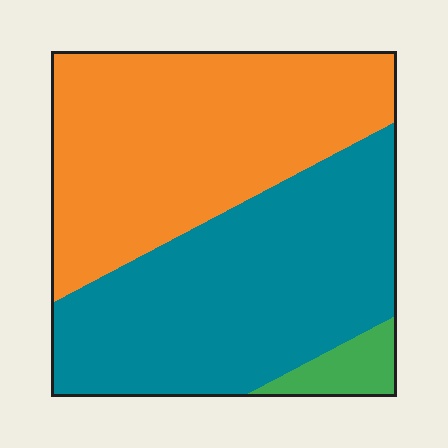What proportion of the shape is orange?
Orange covers roughly 45% of the shape.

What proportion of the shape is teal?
Teal covers about 50% of the shape.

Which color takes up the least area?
Green, at roughly 5%.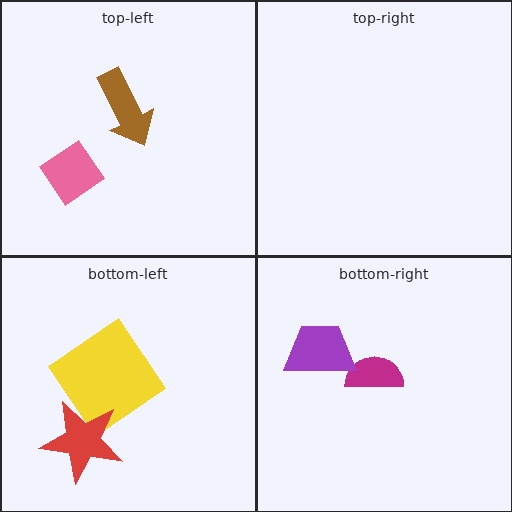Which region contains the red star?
The bottom-left region.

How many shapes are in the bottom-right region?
2.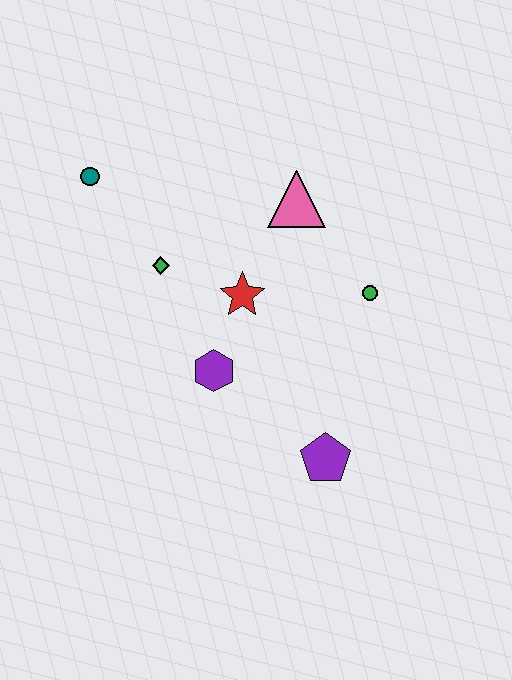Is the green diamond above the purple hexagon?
Yes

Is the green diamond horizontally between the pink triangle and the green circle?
No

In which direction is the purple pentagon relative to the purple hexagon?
The purple pentagon is to the right of the purple hexagon.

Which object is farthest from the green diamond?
The purple pentagon is farthest from the green diamond.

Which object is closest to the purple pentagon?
The purple hexagon is closest to the purple pentagon.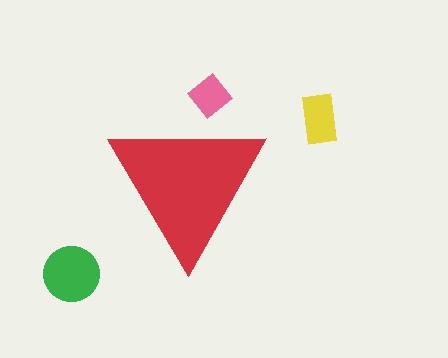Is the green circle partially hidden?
No, the green circle is fully visible.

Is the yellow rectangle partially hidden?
No, the yellow rectangle is fully visible.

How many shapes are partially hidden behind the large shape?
1 shape is partially hidden.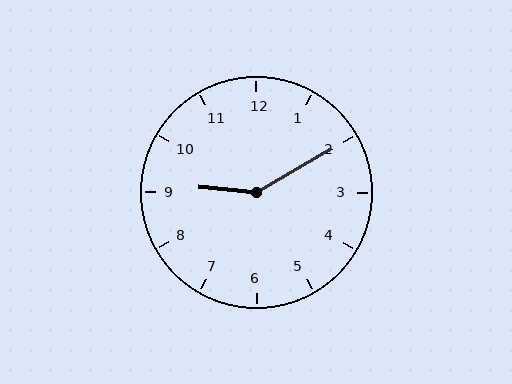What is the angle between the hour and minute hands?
Approximately 145 degrees.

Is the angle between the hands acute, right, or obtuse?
It is obtuse.